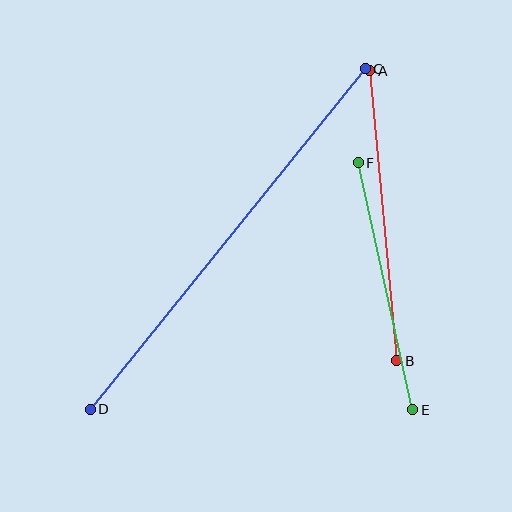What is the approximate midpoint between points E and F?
The midpoint is at approximately (386, 286) pixels.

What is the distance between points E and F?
The distance is approximately 253 pixels.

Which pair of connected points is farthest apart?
Points C and D are farthest apart.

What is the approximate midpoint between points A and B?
The midpoint is at approximately (383, 216) pixels.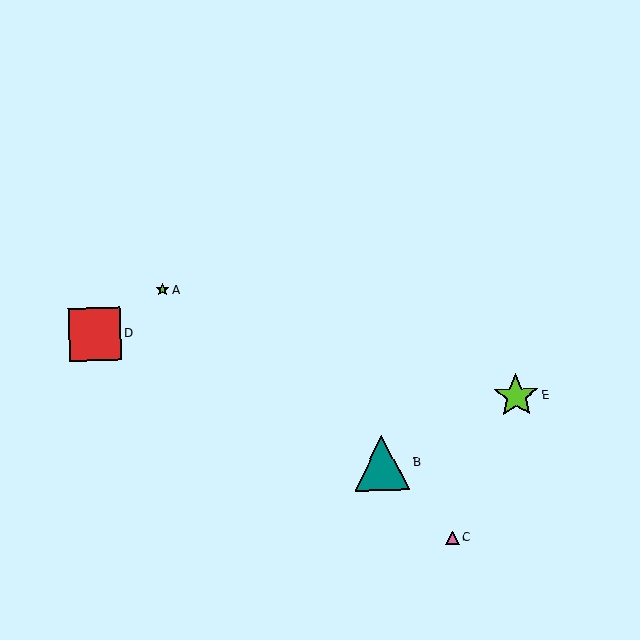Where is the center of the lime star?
The center of the lime star is at (516, 396).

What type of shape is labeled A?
Shape A is a lime star.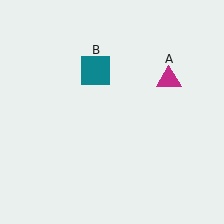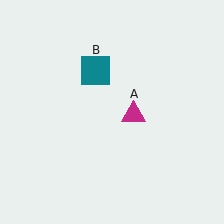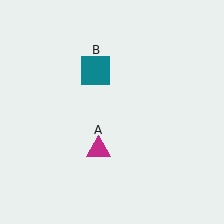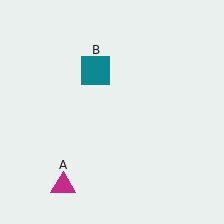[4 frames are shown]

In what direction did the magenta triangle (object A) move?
The magenta triangle (object A) moved down and to the left.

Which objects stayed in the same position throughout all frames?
Teal square (object B) remained stationary.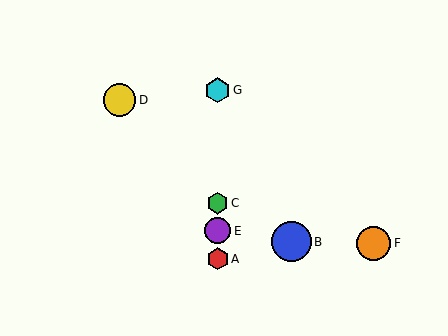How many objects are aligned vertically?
4 objects (A, C, E, G) are aligned vertically.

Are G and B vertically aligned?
No, G is at x≈218 and B is at x≈291.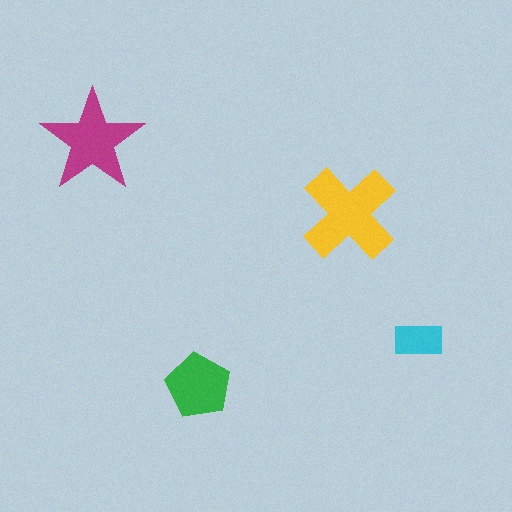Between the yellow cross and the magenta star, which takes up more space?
The yellow cross.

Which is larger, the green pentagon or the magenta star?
The magenta star.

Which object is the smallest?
The cyan rectangle.